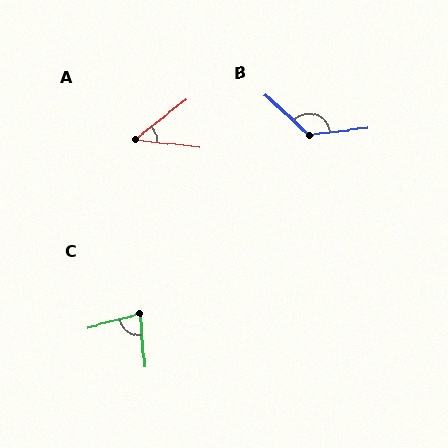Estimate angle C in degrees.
Approximately 81 degrees.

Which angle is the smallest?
A, at approximately 44 degrees.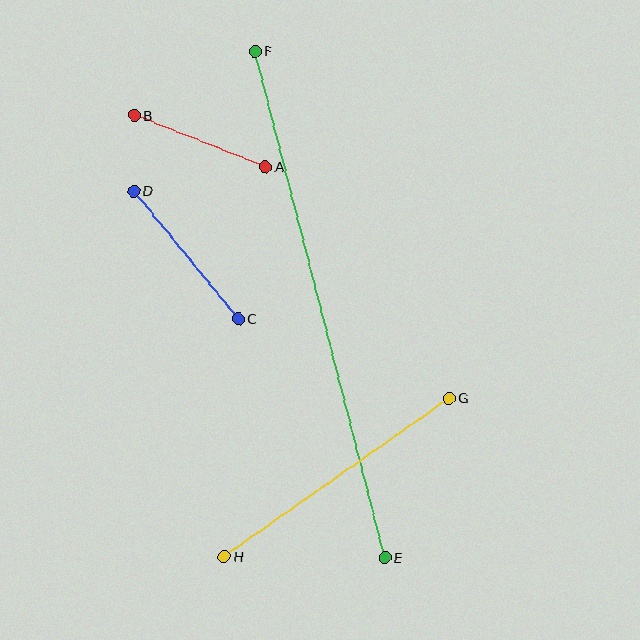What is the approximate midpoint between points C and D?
The midpoint is at approximately (186, 255) pixels.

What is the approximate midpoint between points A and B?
The midpoint is at approximately (200, 141) pixels.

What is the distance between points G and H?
The distance is approximately 275 pixels.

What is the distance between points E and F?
The distance is approximately 523 pixels.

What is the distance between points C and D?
The distance is approximately 165 pixels.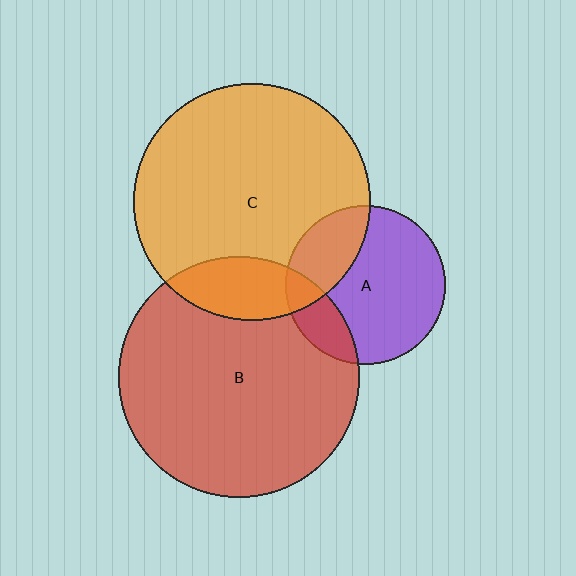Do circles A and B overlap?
Yes.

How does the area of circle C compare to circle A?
Approximately 2.2 times.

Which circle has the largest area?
Circle B (red).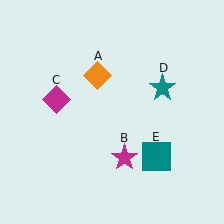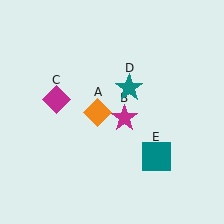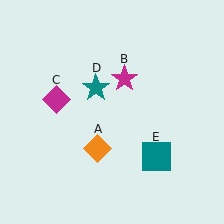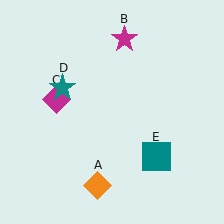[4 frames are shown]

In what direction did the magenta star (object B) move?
The magenta star (object B) moved up.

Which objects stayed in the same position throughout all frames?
Magenta diamond (object C) and teal square (object E) remained stationary.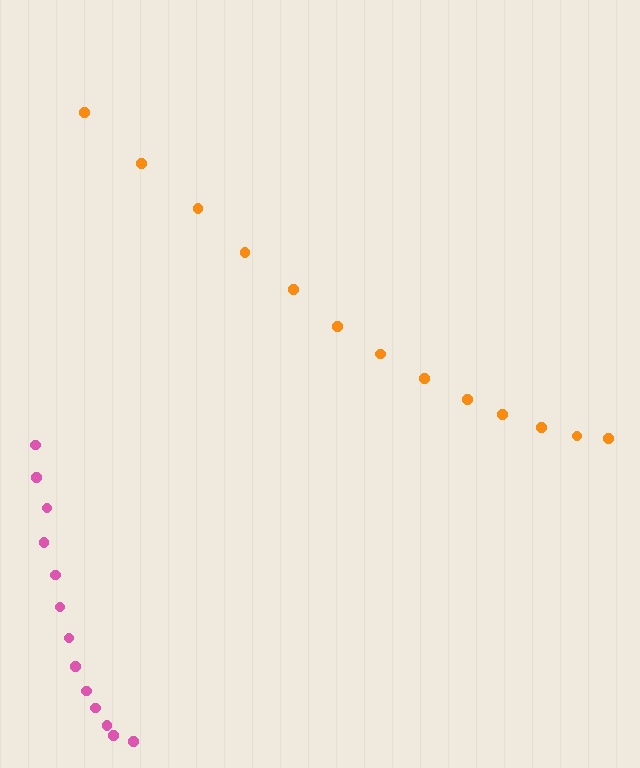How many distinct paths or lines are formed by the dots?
There are 2 distinct paths.